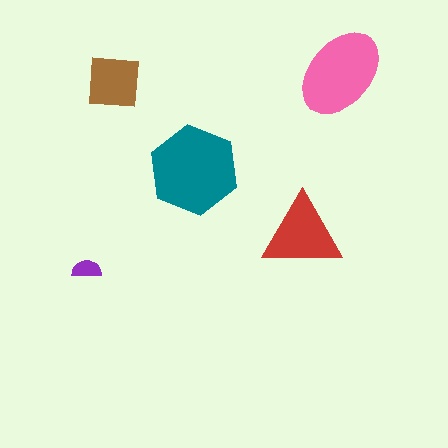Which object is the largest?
The teal hexagon.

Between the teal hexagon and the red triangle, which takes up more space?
The teal hexagon.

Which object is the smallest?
The purple semicircle.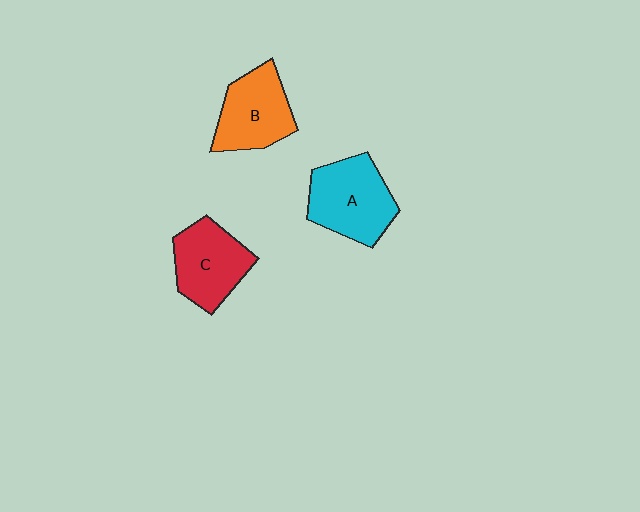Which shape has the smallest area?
Shape C (red).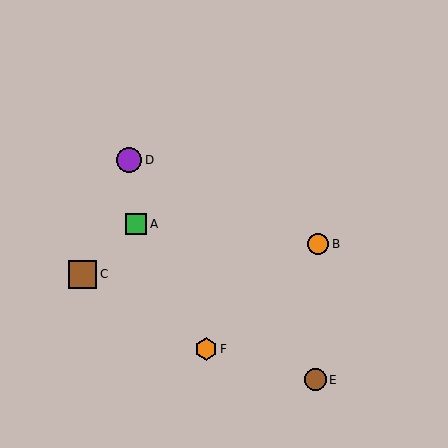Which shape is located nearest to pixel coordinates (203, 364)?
The orange hexagon (labeled F) at (206, 349) is nearest to that location.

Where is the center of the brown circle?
The center of the brown circle is at (315, 380).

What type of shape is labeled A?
Shape A is a green square.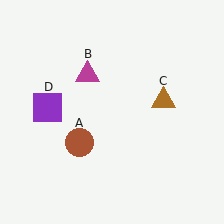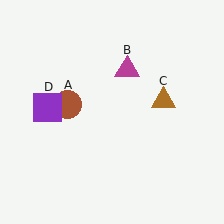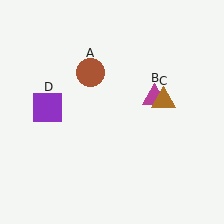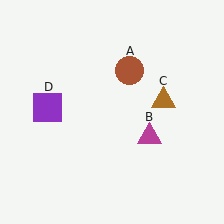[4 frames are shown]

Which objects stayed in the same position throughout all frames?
Brown triangle (object C) and purple square (object D) remained stationary.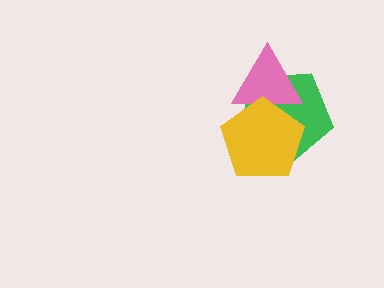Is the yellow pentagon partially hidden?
No, no other shape covers it.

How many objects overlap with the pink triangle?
2 objects overlap with the pink triangle.